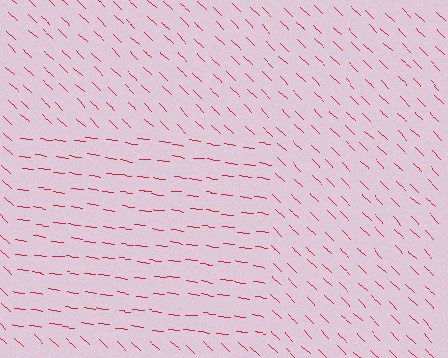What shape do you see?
I see a rectangle.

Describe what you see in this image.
The image is filled with small red line segments. A rectangle region in the image has lines oriented differently from the surrounding lines, creating a visible texture boundary.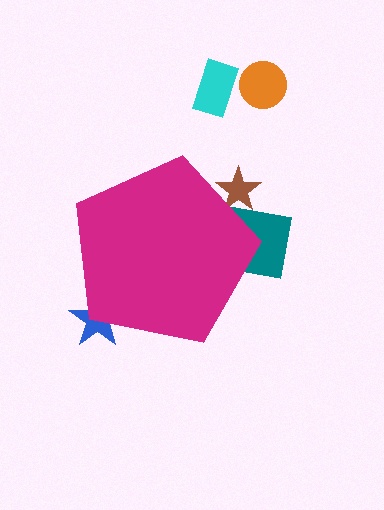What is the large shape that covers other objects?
A magenta pentagon.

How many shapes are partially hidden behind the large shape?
3 shapes are partially hidden.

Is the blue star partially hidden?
Yes, the blue star is partially hidden behind the magenta pentagon.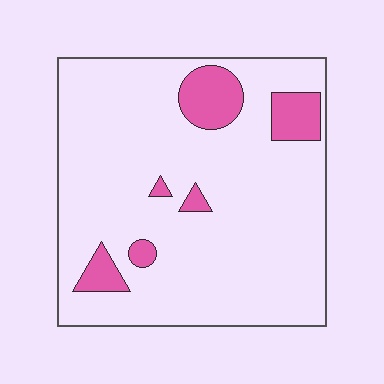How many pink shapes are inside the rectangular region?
6.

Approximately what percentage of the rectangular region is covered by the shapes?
Approximately 10%.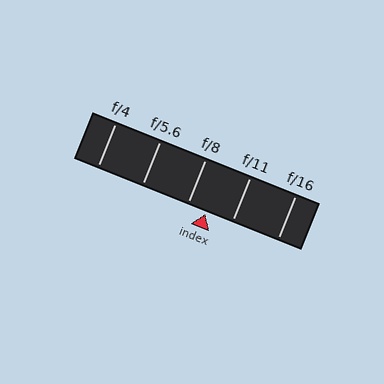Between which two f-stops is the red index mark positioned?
The index mark is between f/8 and f/11.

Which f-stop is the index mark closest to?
The index mark is closest to f/8.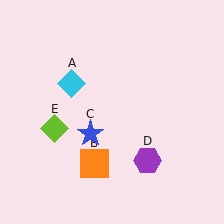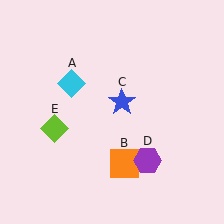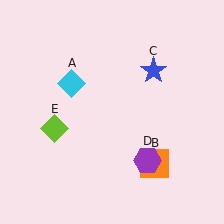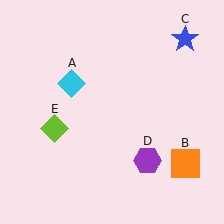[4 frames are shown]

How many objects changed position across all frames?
2 objects changed position: orange square (object B), blue star (object C).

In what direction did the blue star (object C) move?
The blue star (object C) moved up and to the right.